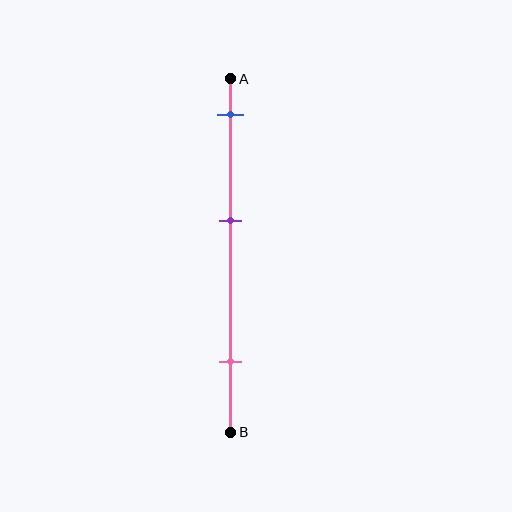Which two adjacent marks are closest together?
The blue and purple marks are the closest adjacent pair.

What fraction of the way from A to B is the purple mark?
The purple mark is approximately 40% (0.4) of the way from A to B.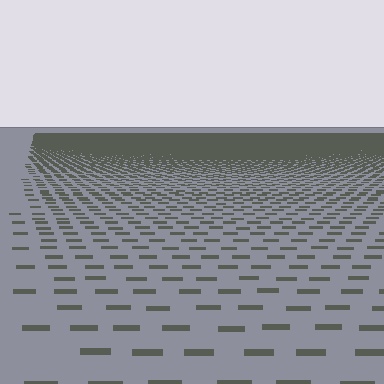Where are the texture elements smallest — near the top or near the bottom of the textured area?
Near the top.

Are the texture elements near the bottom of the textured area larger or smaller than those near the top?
Larger. Near the bottom, elements are closer to the viewer and appear at a bigger on-screen size.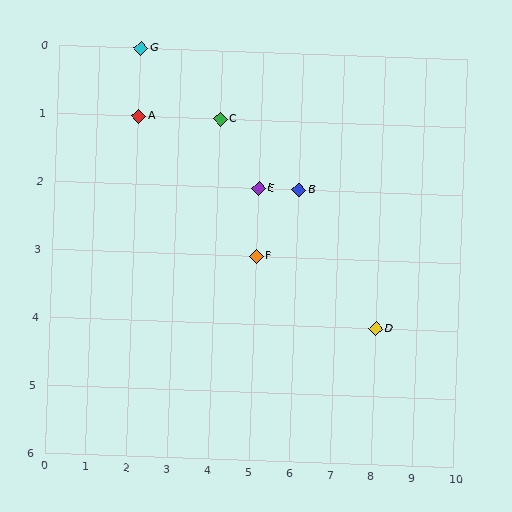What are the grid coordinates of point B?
Point B is at grid coordinates (6, 2).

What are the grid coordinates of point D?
Point D is at grid coordinates (8, 4).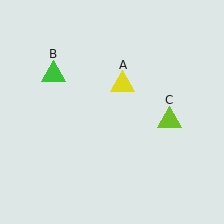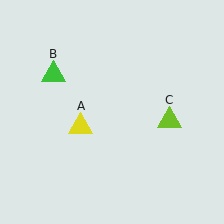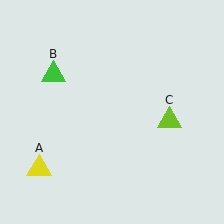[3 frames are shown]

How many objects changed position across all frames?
1 object changed position: yellow triangle (object A).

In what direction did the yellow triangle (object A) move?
The yellow triangle (object A) moved down and to the left.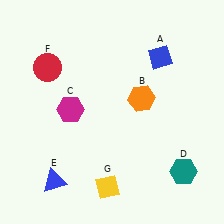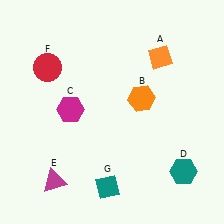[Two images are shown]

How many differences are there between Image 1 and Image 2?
There are 3 differences between the two images.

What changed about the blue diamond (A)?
In Image 1, A is blue. In Image 2, it changed to orange.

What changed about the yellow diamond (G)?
In Image 1, G is yellow. In Image 2, it changed to teal.